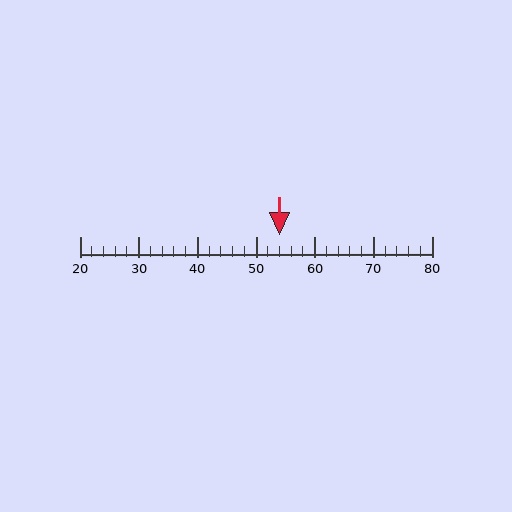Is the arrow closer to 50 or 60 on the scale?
The arrow is closer to 50.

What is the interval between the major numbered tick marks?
The major tick marks are spaced 10 units apart.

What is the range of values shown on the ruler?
The ruler shows values from 20 to 80.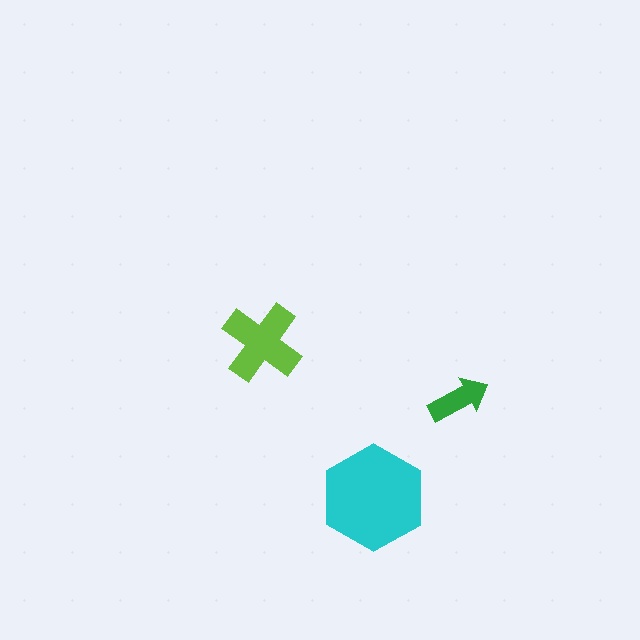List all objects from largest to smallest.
The cyan hexagon, the lime cross, the green arrow.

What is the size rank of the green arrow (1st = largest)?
3rd.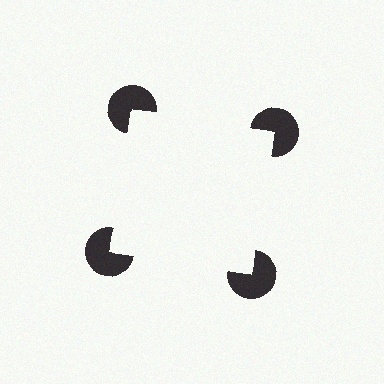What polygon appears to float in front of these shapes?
An illusory square — its edges are inferred from the aligned wedge cuts in the pac-man discs, not physically drawn.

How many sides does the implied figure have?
4 sides.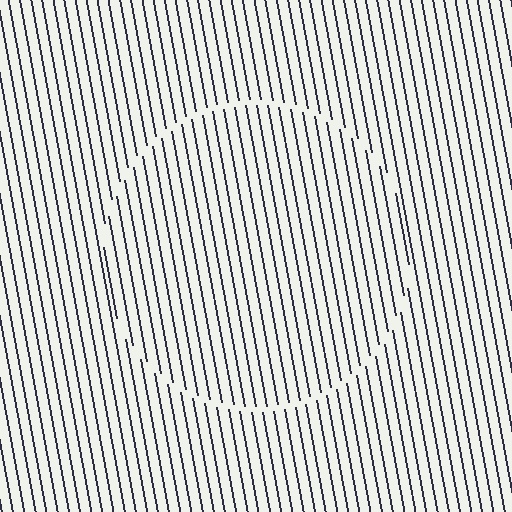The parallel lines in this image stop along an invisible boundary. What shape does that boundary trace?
An illusory circle. The interior of the shape contains the same grating, shifted by half a period — the contour is defined by the phase discontinuity where line-ends from the inner and outer gratings abut.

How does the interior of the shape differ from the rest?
The interior of the shape contains the same grating, shifted by half a period — the contour is defined by the phase discontinuity where line-ends from the inner and outer gratings abut.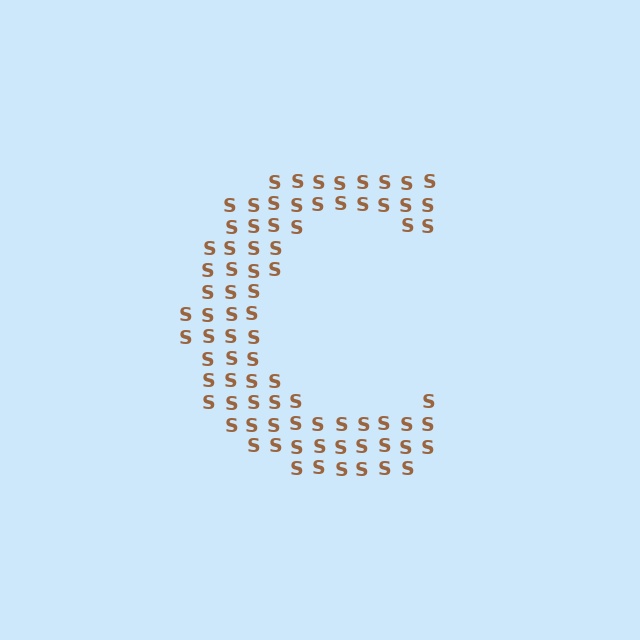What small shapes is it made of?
It is made of small letter S's.